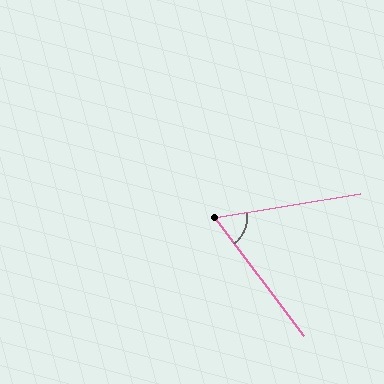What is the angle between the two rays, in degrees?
Approximately 62 degrees.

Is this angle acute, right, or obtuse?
It is acute.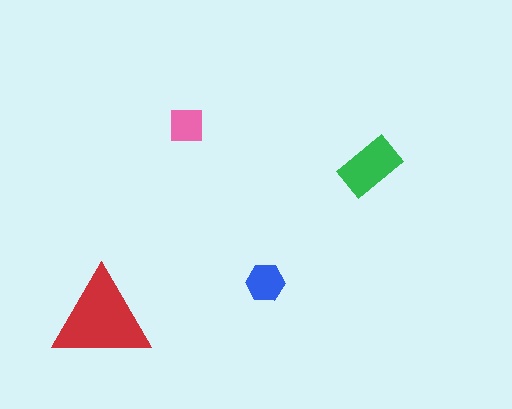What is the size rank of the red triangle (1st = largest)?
1st.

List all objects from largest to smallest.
The red triangle, the green rectangle, the blue hexagon, the pink square.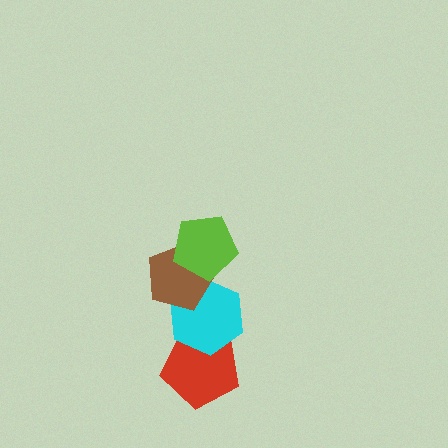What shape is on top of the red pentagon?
The cyan hexagon is on top of the red pentagon.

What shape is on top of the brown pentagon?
The lime pentagon is on top of the brown pentagon.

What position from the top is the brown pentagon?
The brown pentagon is 2nd from the top.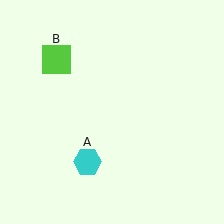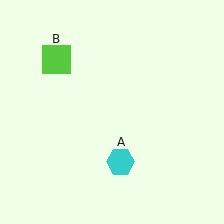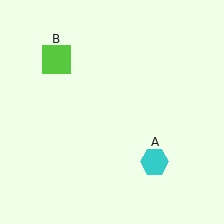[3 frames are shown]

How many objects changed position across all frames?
1 object changed position: cyan hexagon (object A).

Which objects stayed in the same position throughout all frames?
Lime square (object B) remained stationary.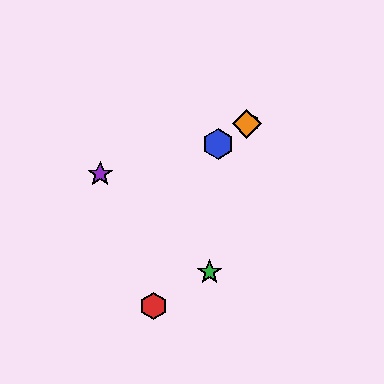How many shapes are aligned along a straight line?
3 shapes (the blue hexagon, the yellow hexagon, the orange diamond) are aligned along a straight line.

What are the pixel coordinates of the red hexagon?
The red hexagon is at (153, 306).